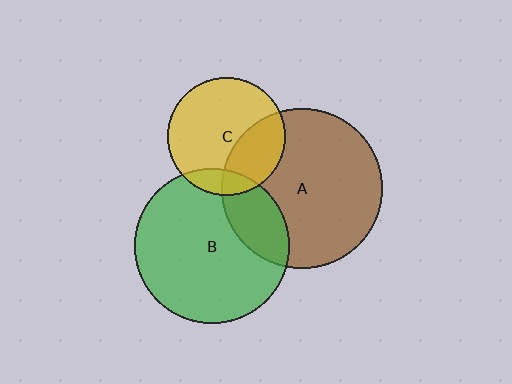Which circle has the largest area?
Circle A (brown).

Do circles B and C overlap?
Yes.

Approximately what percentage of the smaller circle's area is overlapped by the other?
Approximately 15%.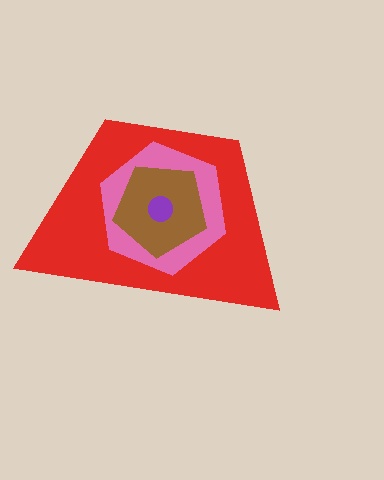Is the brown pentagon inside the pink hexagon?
Yes.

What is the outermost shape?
The red trapezoid.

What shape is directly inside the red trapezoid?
The pink hexagon.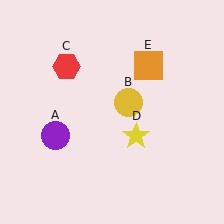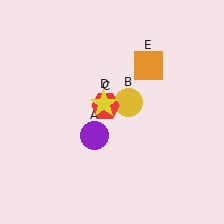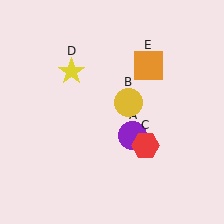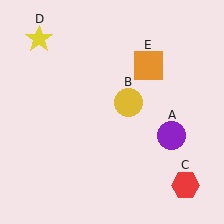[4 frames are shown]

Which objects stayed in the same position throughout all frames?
Yellow circle (object B) and orange square (object E) remained stationary.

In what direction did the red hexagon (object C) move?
The red hexagon (object C) moved down and to the right.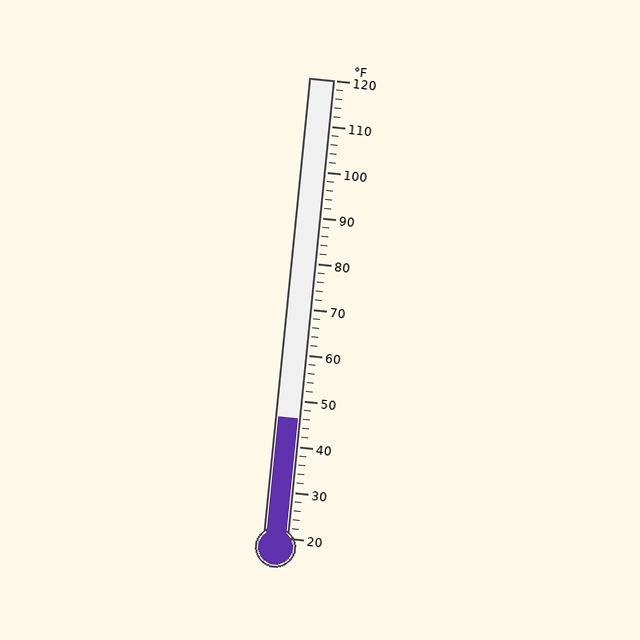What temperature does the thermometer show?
The thermometer shows approximately 46°F.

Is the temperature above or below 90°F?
The temperature is below 90°F.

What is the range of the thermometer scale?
The thermometer scale ranges from 20°F to 120°F.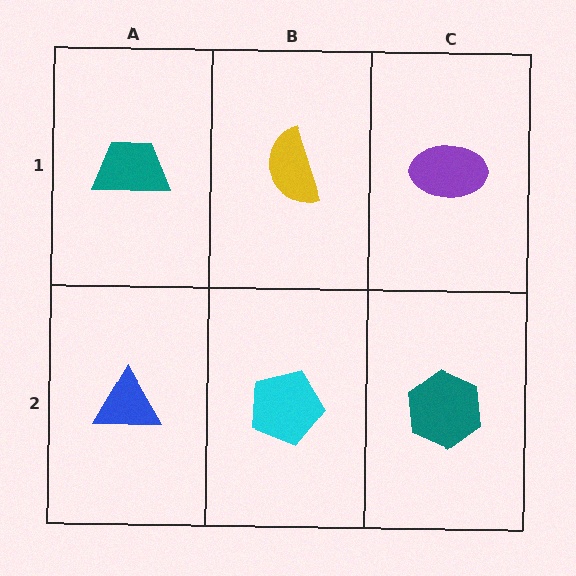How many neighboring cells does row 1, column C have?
2.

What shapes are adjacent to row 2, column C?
A purple ellipse (row 1, column C), a cyan pentagon (row 2, column B).